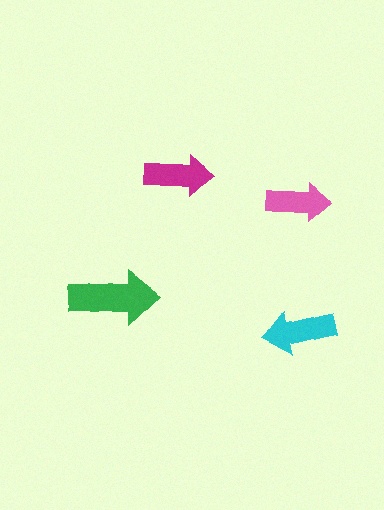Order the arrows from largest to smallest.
the green one, the cyan one, the magenta one, the pink one.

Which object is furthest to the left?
The green arrow is leftmost.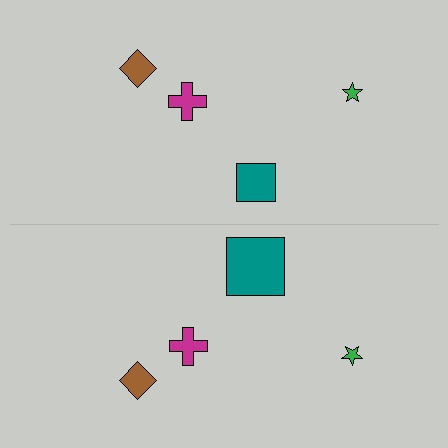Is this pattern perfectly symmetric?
No, the pattern is not perfectly symmetric. The teal square on the bottom side has a different size than its mirror counterpart.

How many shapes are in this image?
There are 8 shapes in this image.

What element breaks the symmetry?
The teal square on the bottom side has a different size than its mirror counterpart.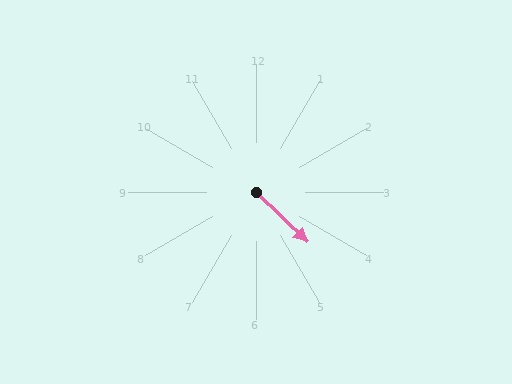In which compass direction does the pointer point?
Southeast.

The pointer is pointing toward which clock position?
Roughly 4 o'clock.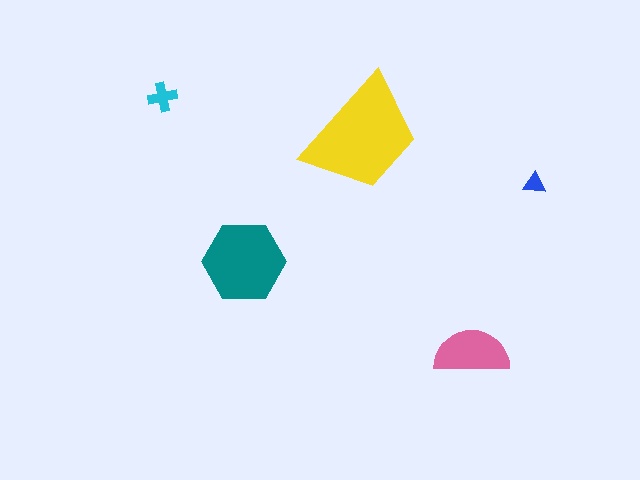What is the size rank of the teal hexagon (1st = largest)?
2nd.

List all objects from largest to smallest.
The yellow trapezoid, the teal hexagon, the pink semicircle, the cyan cross, the blue triangle.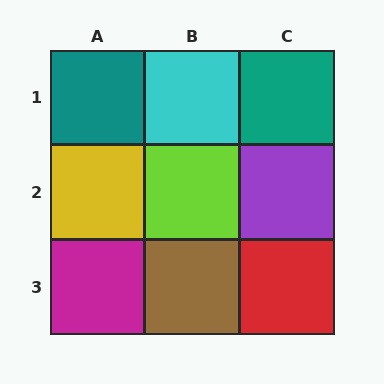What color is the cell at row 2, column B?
Lime.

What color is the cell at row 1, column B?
Cyan.